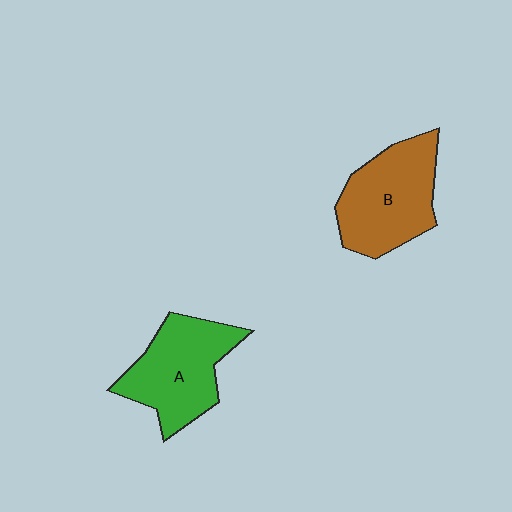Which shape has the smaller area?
Shape A (green).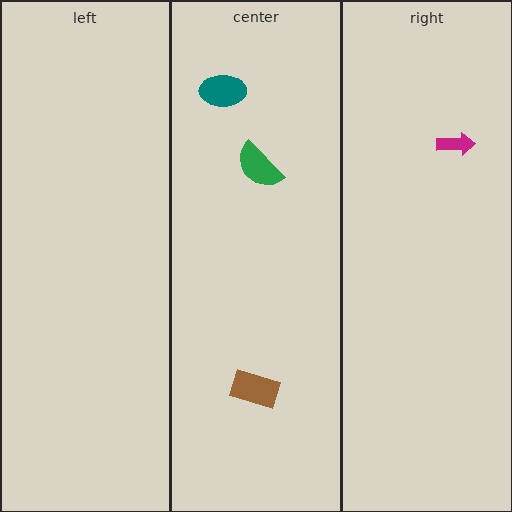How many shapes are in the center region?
3.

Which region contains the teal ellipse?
The center region.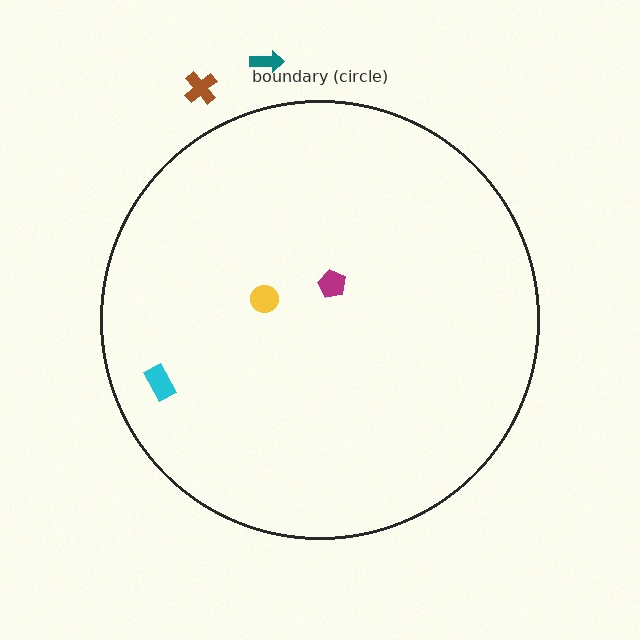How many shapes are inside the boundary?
3 inside, 2 outside.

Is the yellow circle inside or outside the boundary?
Inside.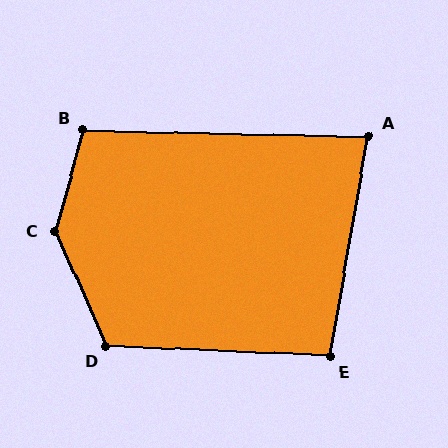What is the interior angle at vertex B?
Approximately 104 degrees (obtuse).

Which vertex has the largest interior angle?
C, at approximately 140 degrees.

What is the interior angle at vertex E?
Approximately 97 degrees (obtuse).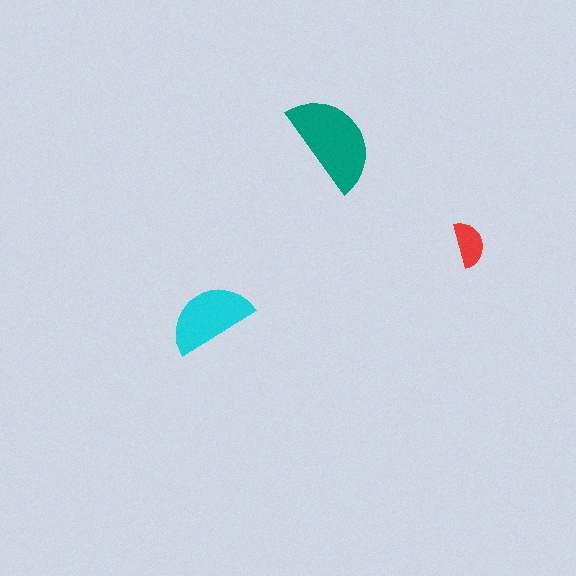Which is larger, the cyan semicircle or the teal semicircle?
The teal one.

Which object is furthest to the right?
The red semicircle is rightmost.